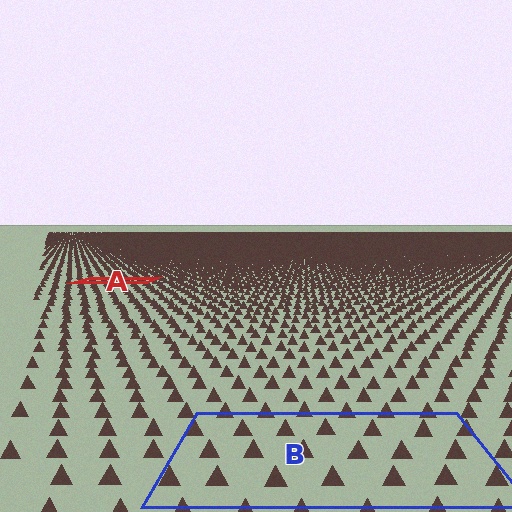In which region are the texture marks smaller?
The texture marks are smaller in region A, because it is farther away.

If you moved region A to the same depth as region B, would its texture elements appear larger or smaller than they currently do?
They would appear larger. At a closer depth, the same texture elements are projected at a bigger on-screen size.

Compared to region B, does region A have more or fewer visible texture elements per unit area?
Region A has more texture elements per unit area — they are packed more densely because it is farther away.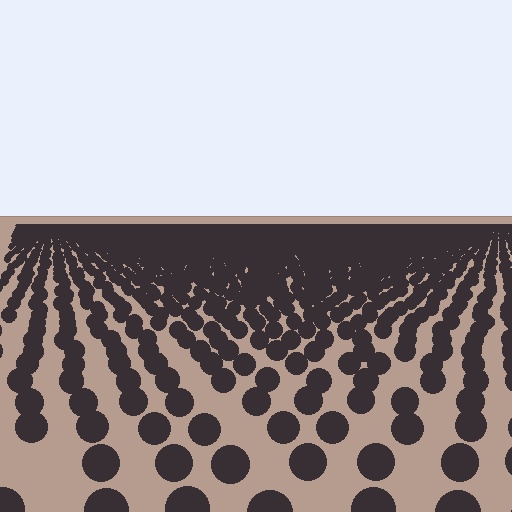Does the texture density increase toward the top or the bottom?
Density increases toward the top.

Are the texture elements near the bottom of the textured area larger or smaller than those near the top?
Larger. Near the bottom, elements are closer to the viewer and appear at a bigger on-screen size.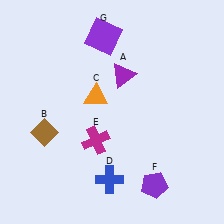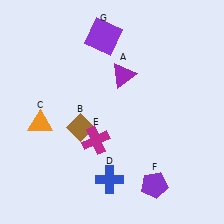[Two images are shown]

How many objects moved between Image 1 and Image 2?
2 objects moved between the two images.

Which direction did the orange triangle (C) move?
The orange triangle (C) moved left.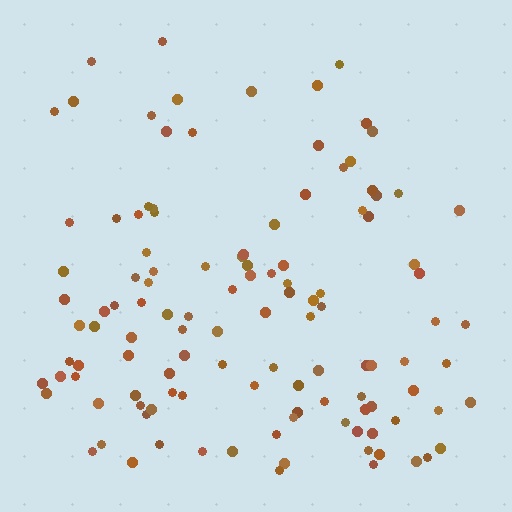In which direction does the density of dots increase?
From top to bottom, with the bottom side densest.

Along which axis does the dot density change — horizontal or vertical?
Vertical.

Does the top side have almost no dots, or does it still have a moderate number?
Still a moderate number, just noticeably fewer than the bottom.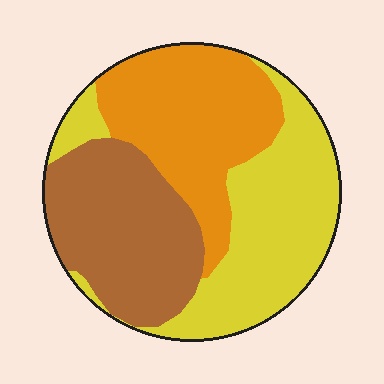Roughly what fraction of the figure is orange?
Orange covers roughly 30% of the figure.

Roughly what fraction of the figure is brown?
Brown takes up about one third (1/3) of the figure.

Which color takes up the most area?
Yellow, at roughly 35%.